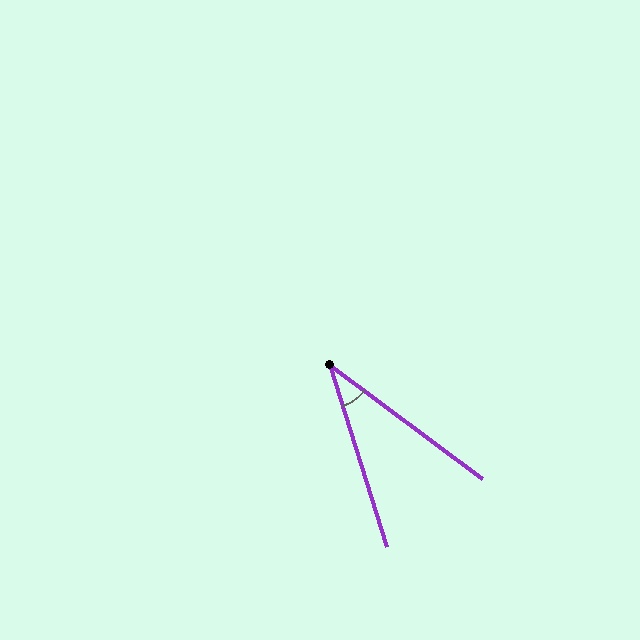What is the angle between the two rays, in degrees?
Approximately 36 degrees.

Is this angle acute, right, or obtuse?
It is acute.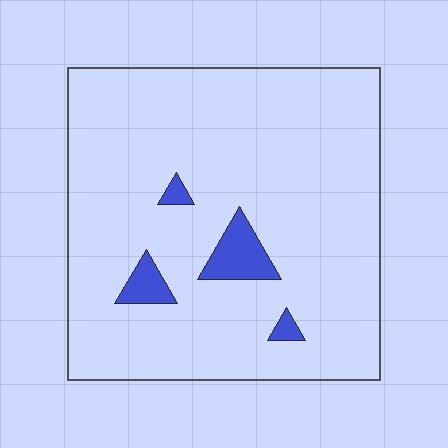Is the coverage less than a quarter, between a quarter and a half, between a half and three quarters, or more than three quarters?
Less than a quarter.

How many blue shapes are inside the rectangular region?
4.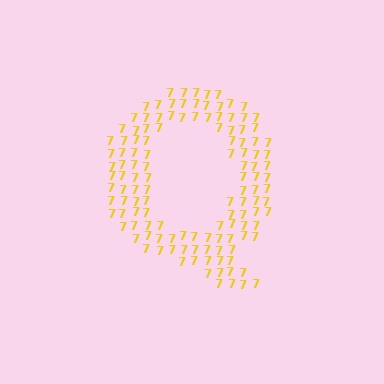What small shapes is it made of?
It is made of small digit 7's.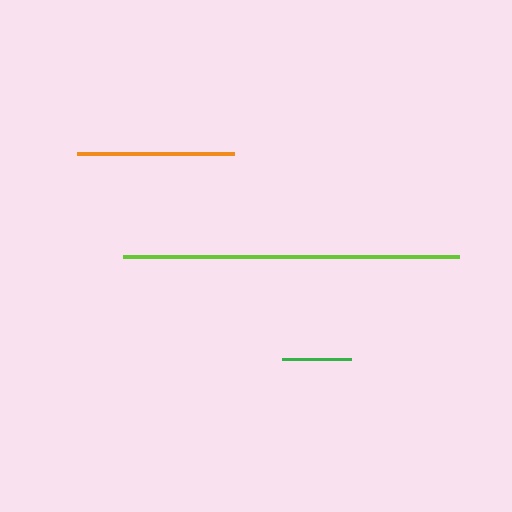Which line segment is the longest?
The lime line is the longest at approximately 337 pixels.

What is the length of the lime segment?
The lime segment is approximately 337 pixels long.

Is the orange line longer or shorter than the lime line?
The lime line is longer than the orange line.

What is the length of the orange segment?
The orange segment is approximately 157 pixels long.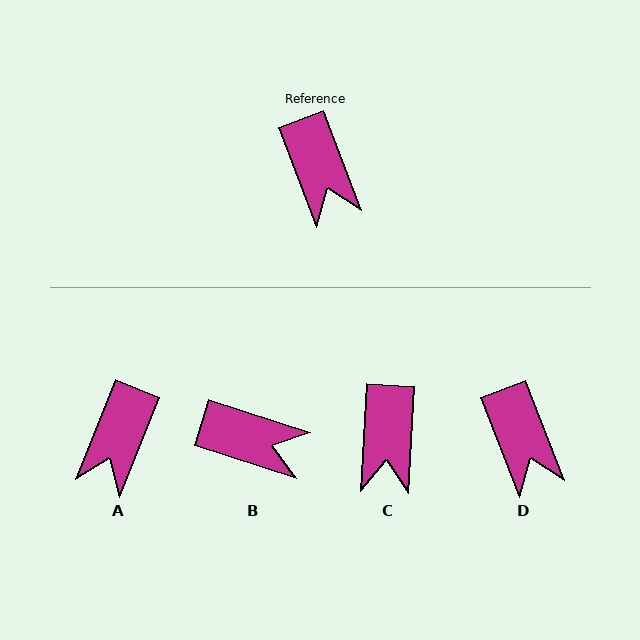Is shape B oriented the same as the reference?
No, it is off by about 51 degrees.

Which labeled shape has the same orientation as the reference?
D.